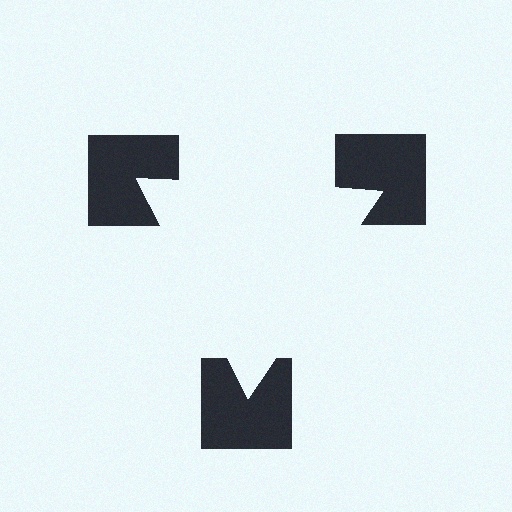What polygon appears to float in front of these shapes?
An illusory triangle — its edges are inferred from the aligned wedge cuts in the notched squares, not physically drawn.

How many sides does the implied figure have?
3 sides.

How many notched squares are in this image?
There are 3 — one at each vertex of the illusory triangle.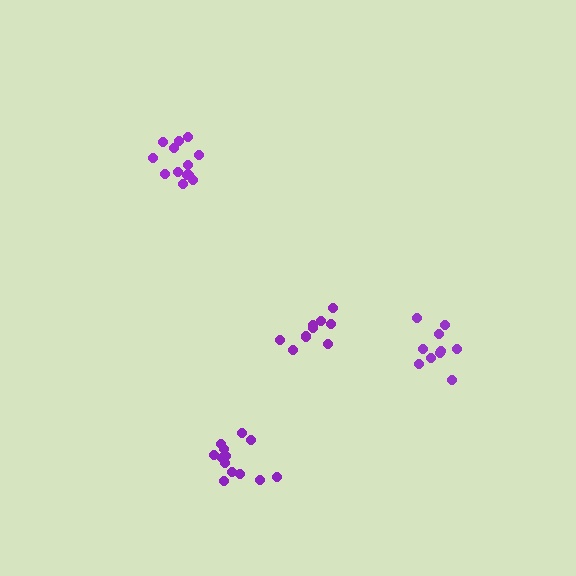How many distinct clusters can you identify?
There are 4 distinct clusters.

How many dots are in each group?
Group 1: 10 dots, Group 2: 10 dots, Group 3: 13 dots, Group 4: 13 dots (46 total).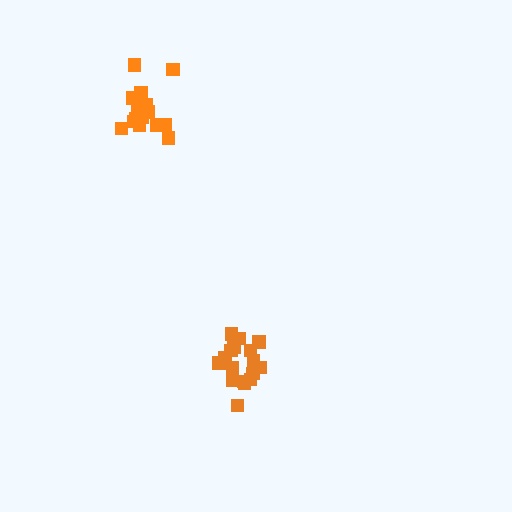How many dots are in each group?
Group 1: 17 dots, Group 2: 17 dots (34 total).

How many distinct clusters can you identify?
There are 2 distinct clusters.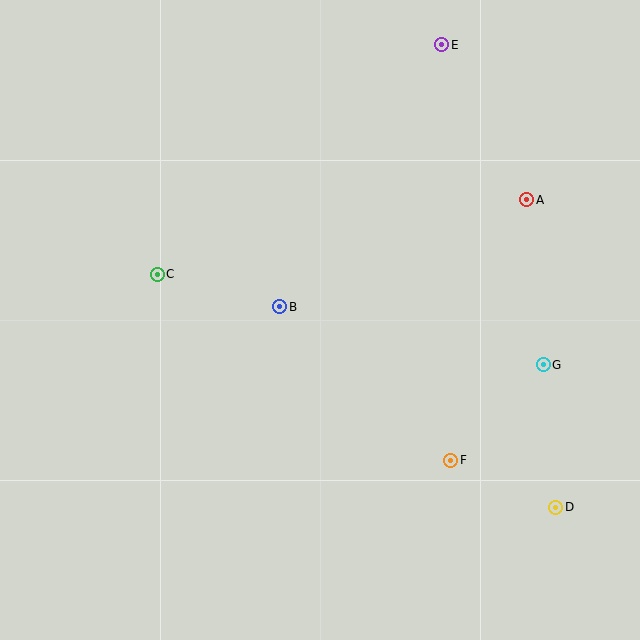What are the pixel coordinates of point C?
Point C is at (157, 274).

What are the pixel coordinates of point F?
Point F is at (451, 460).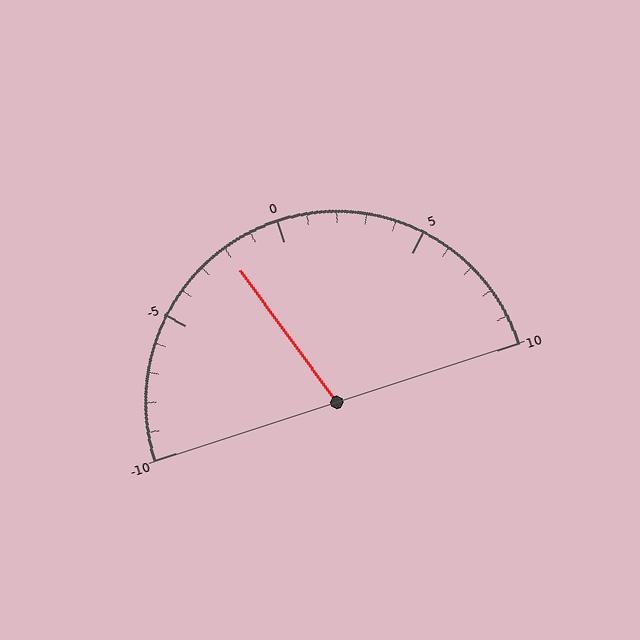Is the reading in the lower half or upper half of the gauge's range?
The reading is in the lower half of the range (-10 to 10).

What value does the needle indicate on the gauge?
The needle indicates approximately -2.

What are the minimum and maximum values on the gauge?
The gauge ranges from -10 to 10.